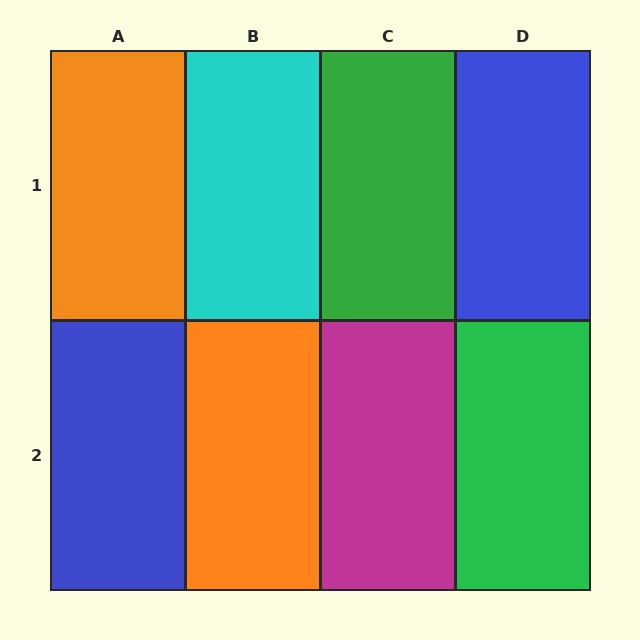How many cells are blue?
2 cells are blue.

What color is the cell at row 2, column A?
Blue.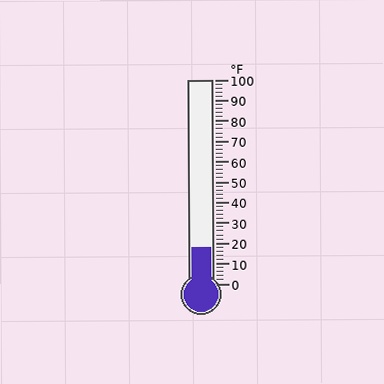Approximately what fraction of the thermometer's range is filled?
The thermometer is filled to approximately 20% of its range.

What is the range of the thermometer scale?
The thermometer scale ranges from 0°F to 100°F.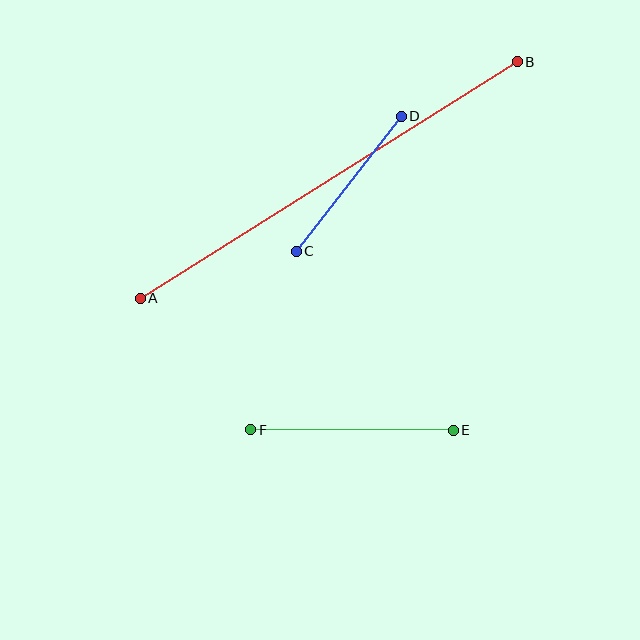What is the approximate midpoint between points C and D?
The midpoint is at approximately (349, 184) pixels.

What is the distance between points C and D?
The distance is approximately 171 pixels.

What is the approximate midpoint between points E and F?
The midpoint is at approximately (352, 430) pixels.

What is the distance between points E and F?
The distance is approximately 203 pixels.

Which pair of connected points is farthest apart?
Points A and B are farthest apart.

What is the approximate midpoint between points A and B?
The midpoint is at approximately (329, 180) pixels.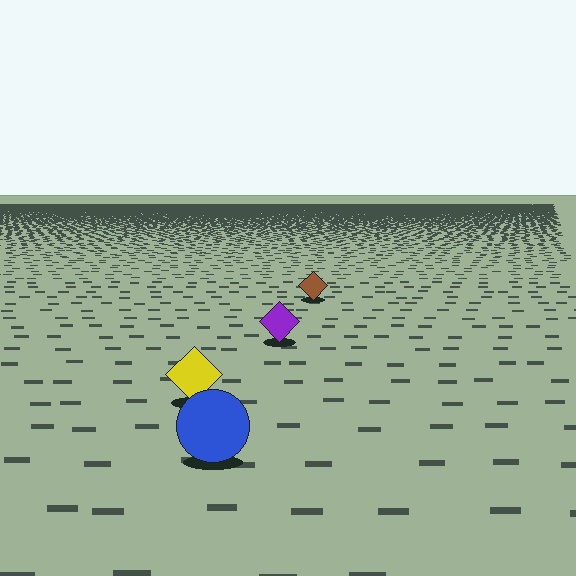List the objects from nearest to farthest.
From nearest to farthest: the blue circle, the yellow diamond, the purple diamond, the brown diamond.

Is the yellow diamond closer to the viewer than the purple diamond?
Yes. The yellow diamond is closer — you can tell from the texture gradient: the ground texture is coarser near it.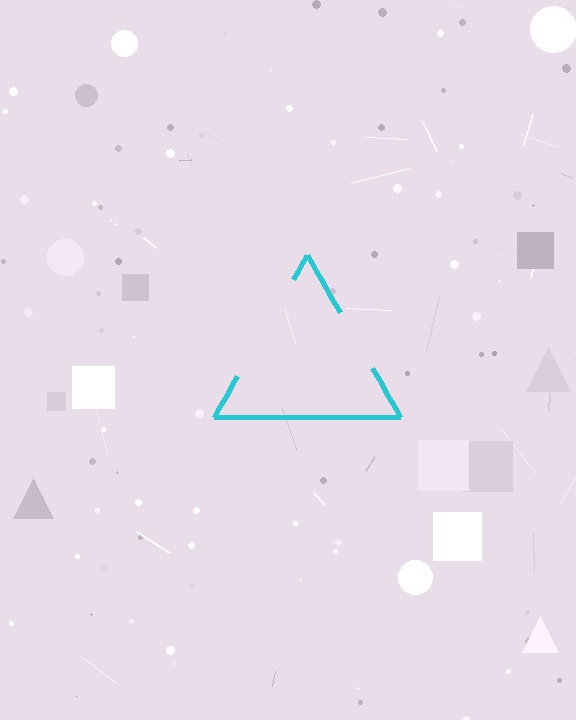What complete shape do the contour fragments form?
The contour fragments form a triangle.